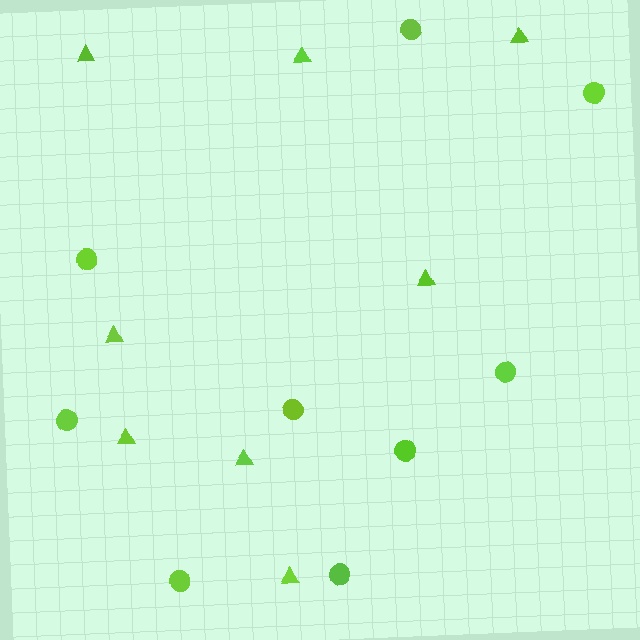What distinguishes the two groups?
There are 2 groups: one group of triangles (8) and one group of circles (9).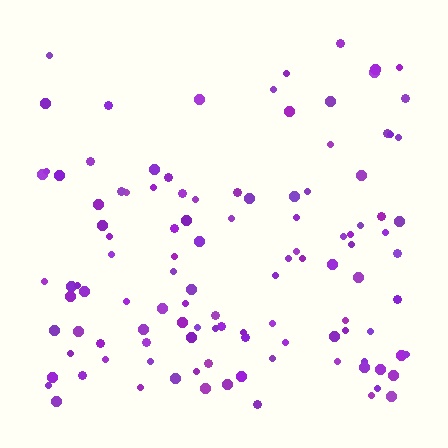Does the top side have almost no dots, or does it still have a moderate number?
Still a moderate number, just noticeably fewer than the bottom.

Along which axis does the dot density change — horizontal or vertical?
Vertical.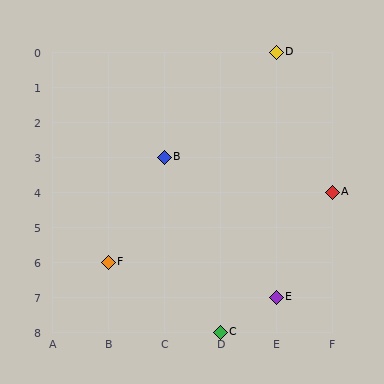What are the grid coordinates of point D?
Point D is at grid coordinates (E, 0).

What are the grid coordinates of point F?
Point F is at grid coordinates (B, 6).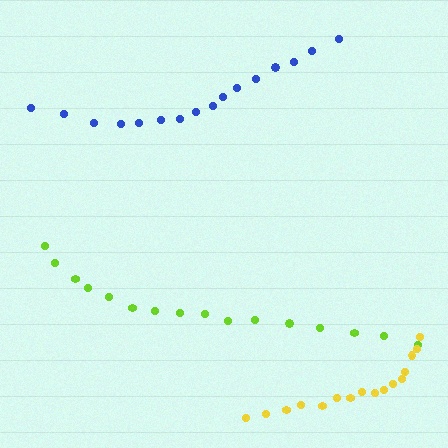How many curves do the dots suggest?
There are 3 distinct paths.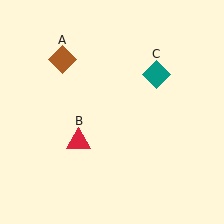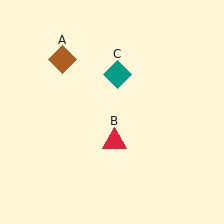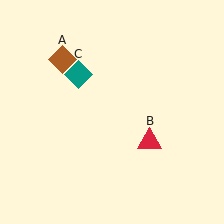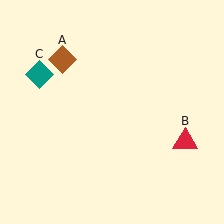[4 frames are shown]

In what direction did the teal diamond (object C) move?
The teal diamond (object C) moved left.